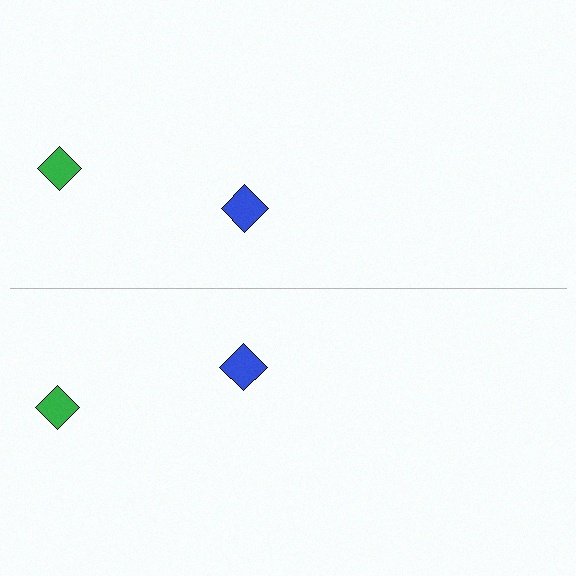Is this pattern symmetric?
Yes, this pattern has bilateral (reflection) symmetry.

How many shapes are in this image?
There are 4 shapes in this image.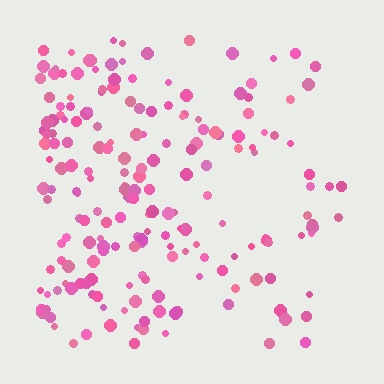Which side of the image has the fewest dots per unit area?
The right.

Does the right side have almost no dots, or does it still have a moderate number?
Still a moderate number, just noticeably fewer than the left.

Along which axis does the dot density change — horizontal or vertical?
Horizontal.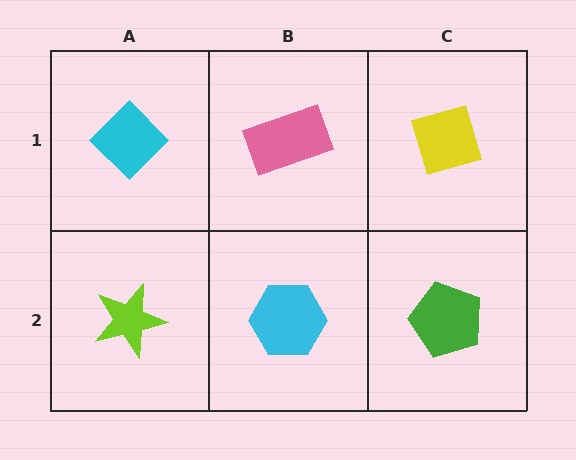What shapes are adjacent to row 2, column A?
A cyan diamond (row 1, column A), a cyan hexagon (row 2, column B).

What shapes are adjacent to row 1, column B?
A cyan hexagon (row 2, column B), a cyan diamond (row 1, column A), a yellow diamond (row 1, column C).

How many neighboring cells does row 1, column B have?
3.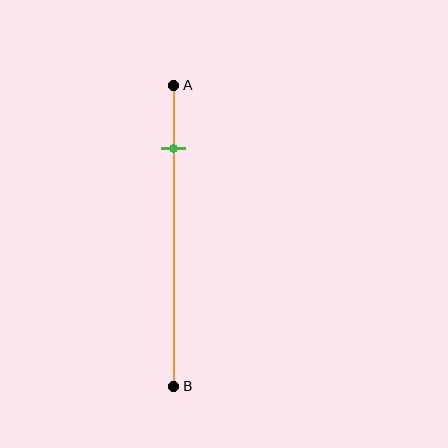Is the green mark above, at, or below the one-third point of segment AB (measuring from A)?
The green mark is above the one-third point of segment AB.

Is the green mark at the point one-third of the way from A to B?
No, the mark is at about 20% from A, not at the 33% one-third point.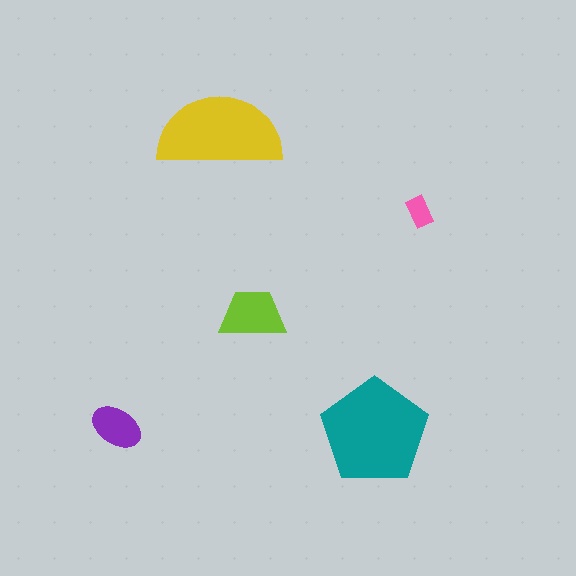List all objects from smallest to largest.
The pink rectangle, the purple ellipse, the lime trapezoid, the yellow semicircle, the teal pentagon.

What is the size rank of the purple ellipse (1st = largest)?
4th.